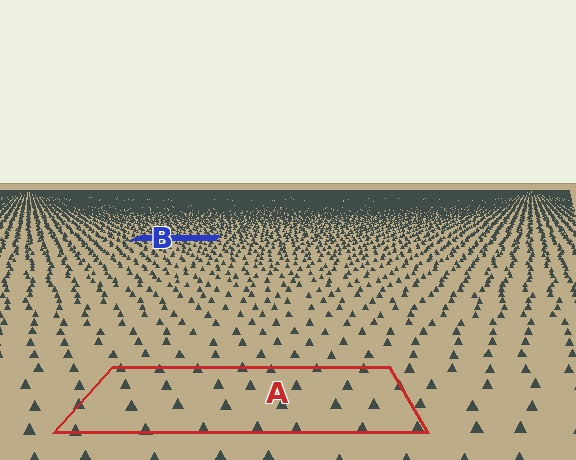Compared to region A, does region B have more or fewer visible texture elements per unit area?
Region B has more texture elements per unit area — they are packed more densely because it is farther away.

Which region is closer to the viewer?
Region A is closer. The texture elements there are larger and more spread out.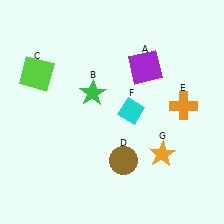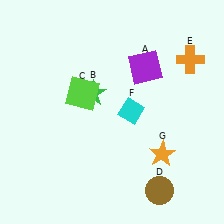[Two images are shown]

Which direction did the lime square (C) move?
The lime square (C) moved right.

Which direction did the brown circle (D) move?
The brown circle (D) moved right.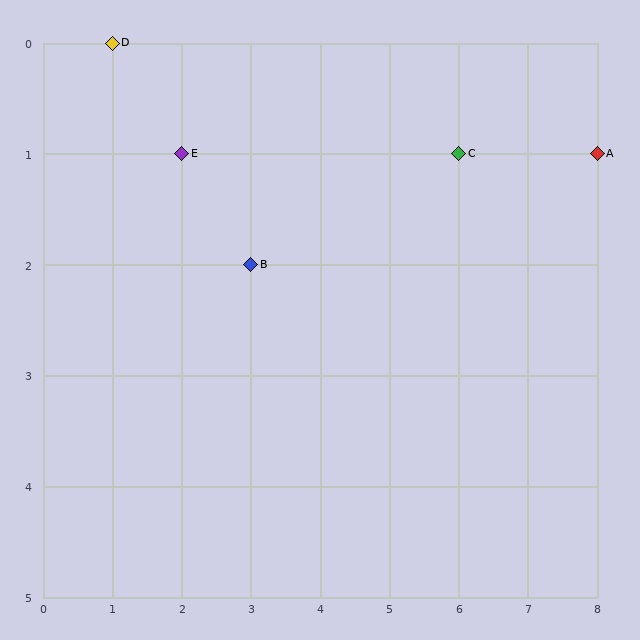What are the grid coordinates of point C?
Point C is at grid coordinates (6, 1).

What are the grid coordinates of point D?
Point D is at grid coordinates (1, 0).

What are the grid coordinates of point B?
Point B is at grid coordinates (3, 2).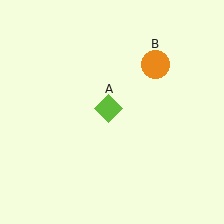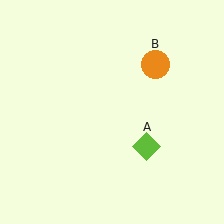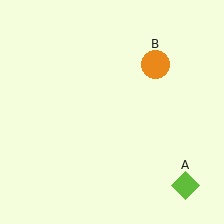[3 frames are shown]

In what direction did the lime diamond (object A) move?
The lime diamond (object A) moved down and to the right.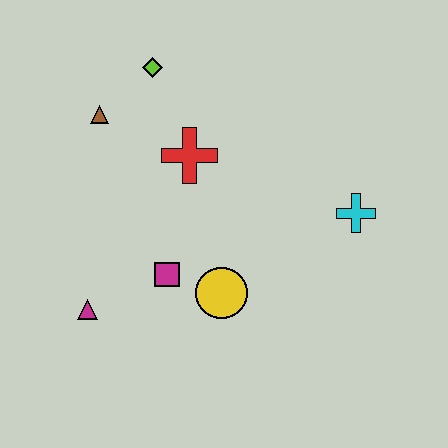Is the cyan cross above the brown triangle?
No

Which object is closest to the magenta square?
The yellow circle is closest to the magenta square.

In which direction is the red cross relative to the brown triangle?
The red cross is to the right of the brown triangle.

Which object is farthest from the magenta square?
The lime diamond is farthest from the magenta square.